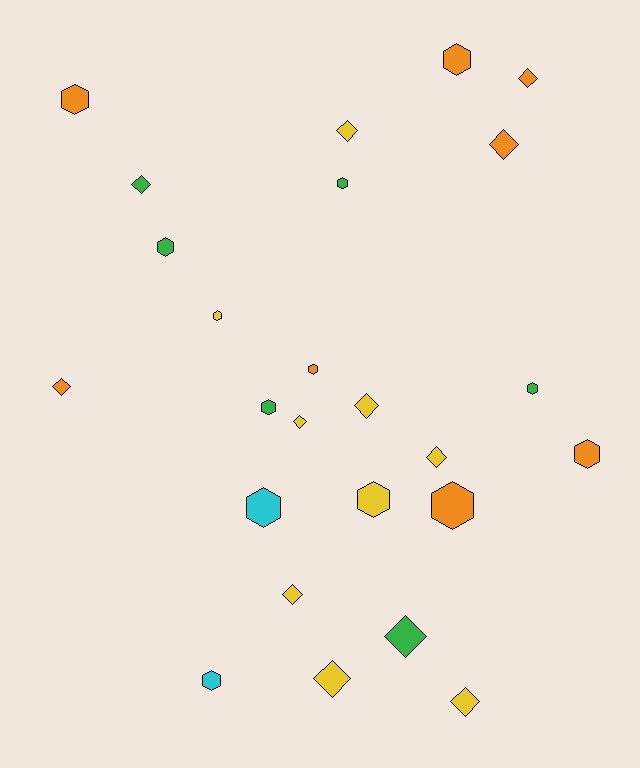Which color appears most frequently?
Yellow, with 9 objects.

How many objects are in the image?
There are 25 objects.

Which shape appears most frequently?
Hexagon, with 13 objects.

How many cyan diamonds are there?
There are no cyan diamonds.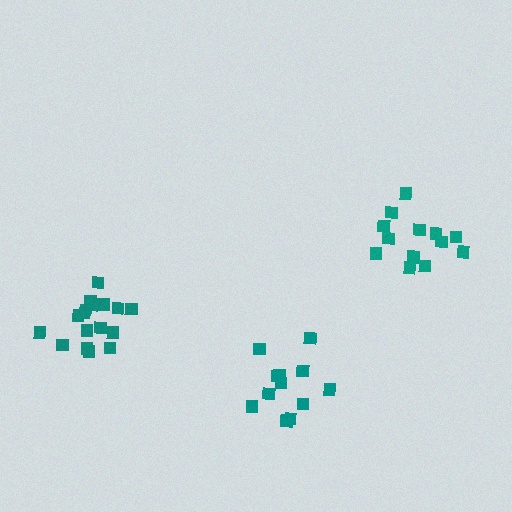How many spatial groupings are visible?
There are 3 spatial groupings.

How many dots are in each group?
Group 1: 13 dots, Group 2: 12 dots, Group 3: 17 dots (42 total).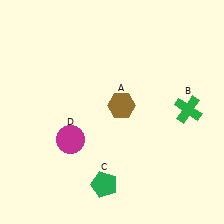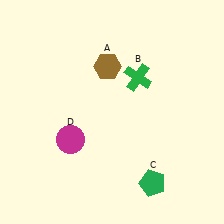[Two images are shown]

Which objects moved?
The objects that moved are: the brown hexagon (A), the green cross (B), the green pentagon (C).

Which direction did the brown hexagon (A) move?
The brown hexagon (A) moved up.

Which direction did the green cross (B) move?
The green cross (B) moved left.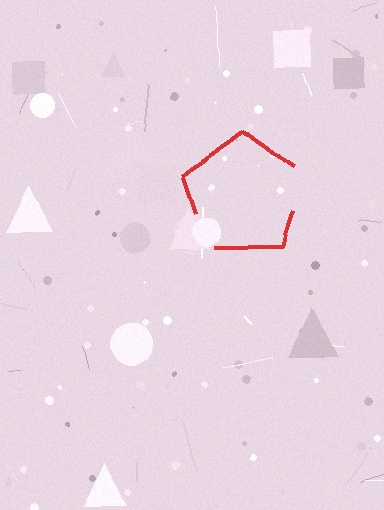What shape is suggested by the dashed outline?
The dashed outline suggests a pentagon.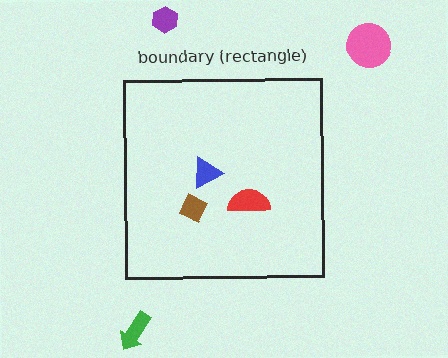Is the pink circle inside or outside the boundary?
Outside.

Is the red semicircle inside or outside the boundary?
Inside.